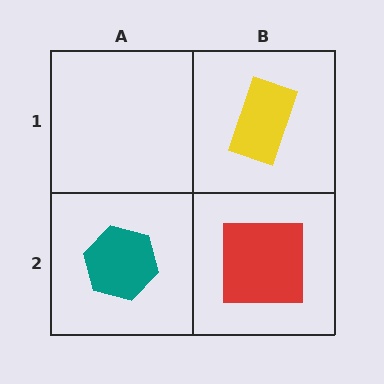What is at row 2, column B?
A red square.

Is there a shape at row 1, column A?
No, that cell is empty.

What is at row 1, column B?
A yellow rectangle.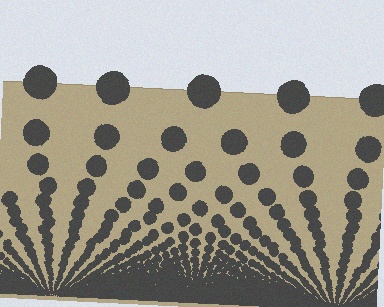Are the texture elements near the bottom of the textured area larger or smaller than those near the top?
Smaller. The gradient is inverted — elements near the bottom are smaller and denser.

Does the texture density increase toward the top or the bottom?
Density increases toward the bottom.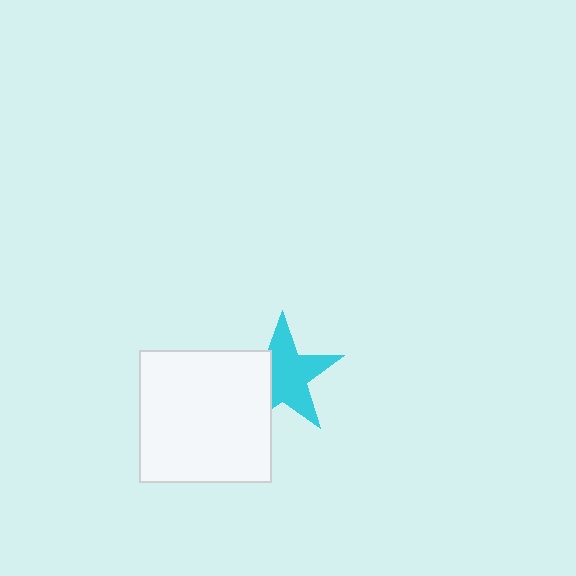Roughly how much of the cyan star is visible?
Most of it is visible (roughly 67%).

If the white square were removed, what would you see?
You would see the complete cyan star.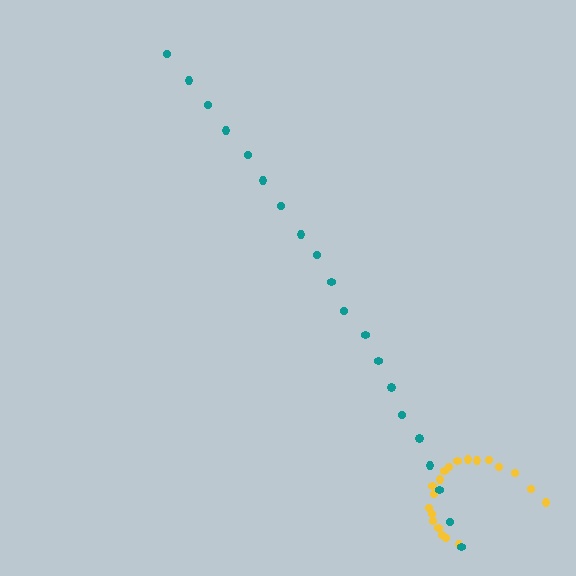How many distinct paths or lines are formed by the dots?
There are 2 distinct paths.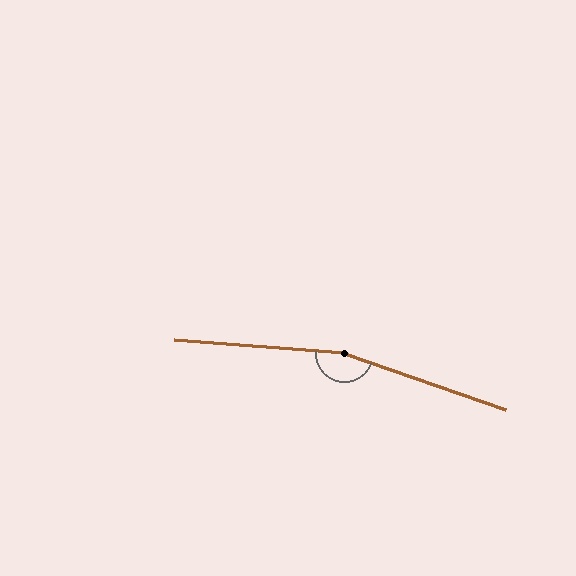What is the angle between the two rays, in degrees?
Approximately 165 degrees.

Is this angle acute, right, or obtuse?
It is obtuse.